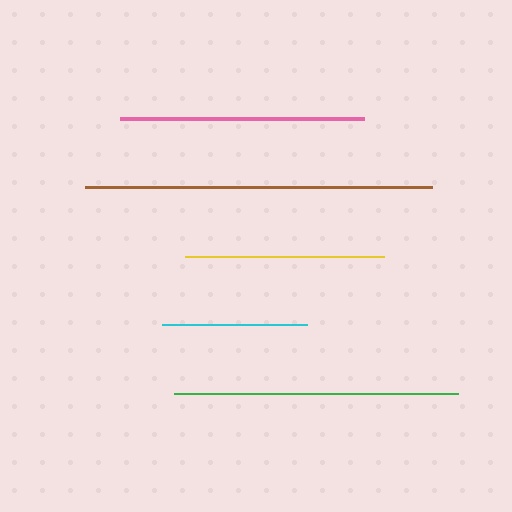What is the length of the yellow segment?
The yellow segment is approximately 200 pixels long.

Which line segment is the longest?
The brown line is the longest at approximately 347 pixels.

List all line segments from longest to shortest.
From longest to shortest: brown, green, pink, yellow, cyan.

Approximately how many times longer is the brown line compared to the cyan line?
The brown line is approximately 2.4 times the length of the cyan line.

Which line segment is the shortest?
The cyan line is the shortest at approximately 146 pixels.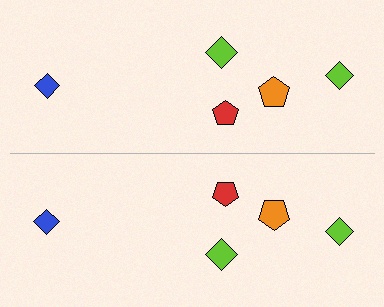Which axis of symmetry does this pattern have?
The pattern has a horizontal axis of symmetry running through the center of the image.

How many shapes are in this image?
There are 10 shapes in this image.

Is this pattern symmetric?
Yes, this pattern has bilateral (reflection) symmetry.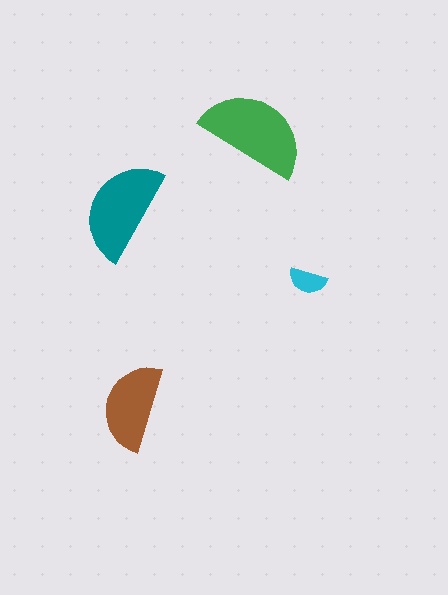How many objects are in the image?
There are 4 objects in the image.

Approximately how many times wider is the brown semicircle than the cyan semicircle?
About 2.5 times wider.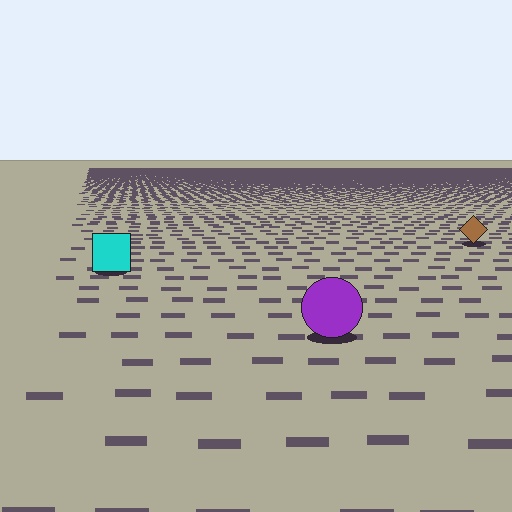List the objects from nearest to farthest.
From nearest to farthest: the purple circle, the cyan square, the brown diamond.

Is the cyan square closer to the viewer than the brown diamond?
Yes. The cyan square is closer — you can tell from the texture gradient: the ground texture is coarser near it.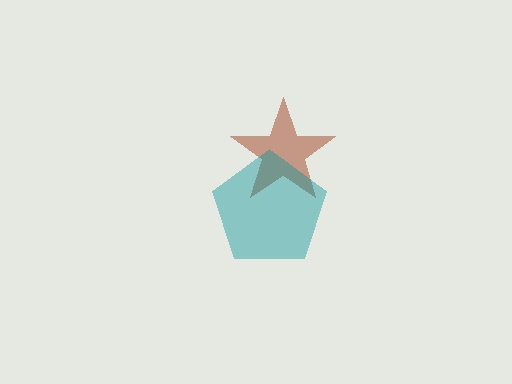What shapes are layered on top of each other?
The layered shapes are: a brown star, a teal pentagon.